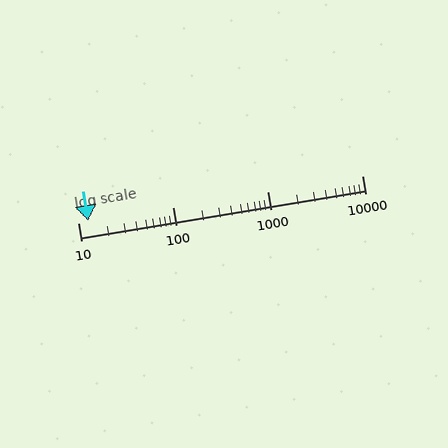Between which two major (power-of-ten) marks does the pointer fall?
The pointer is between 10 and 100.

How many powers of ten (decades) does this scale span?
The scale spans 3 decades, from 10 to 10000.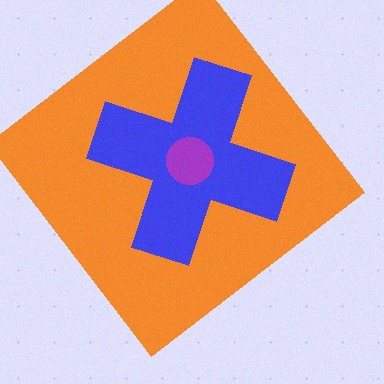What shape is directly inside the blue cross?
The purple circle.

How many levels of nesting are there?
3.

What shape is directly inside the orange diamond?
The blue cross.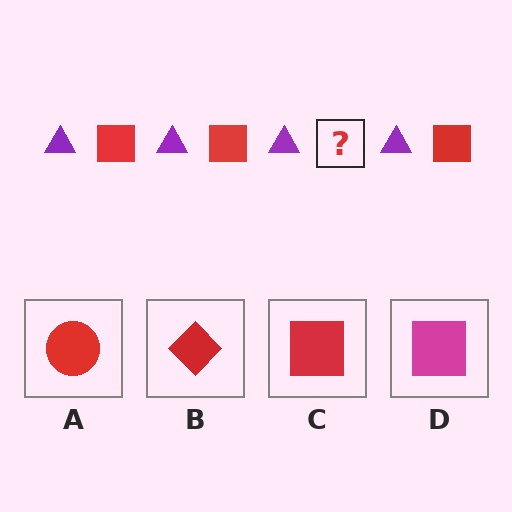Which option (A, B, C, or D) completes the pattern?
C.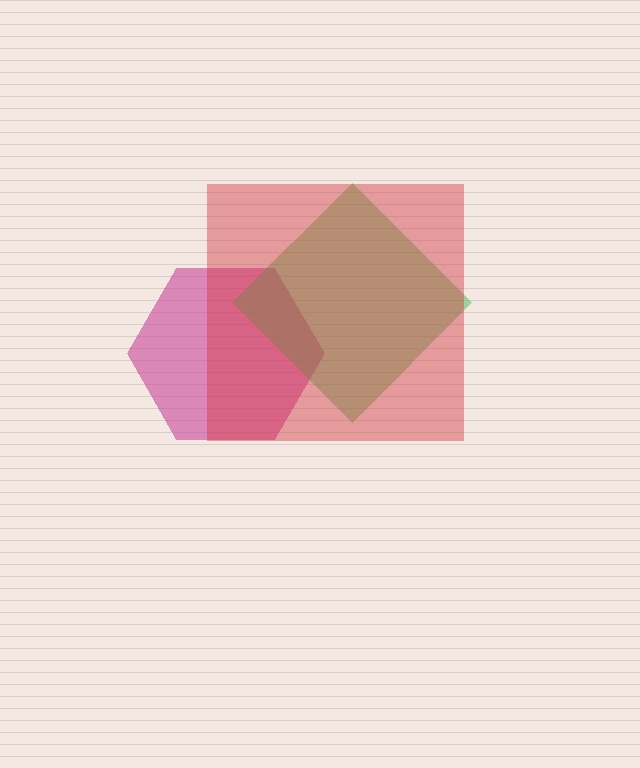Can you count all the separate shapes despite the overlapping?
Yes, there are 3 separate shapes.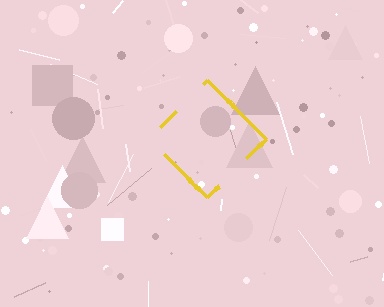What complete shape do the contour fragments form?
The contour fragments form a diamond.